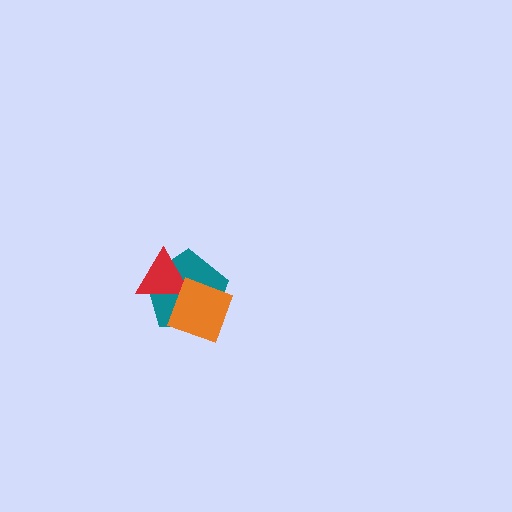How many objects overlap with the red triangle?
2 objects overlap with the red triangle.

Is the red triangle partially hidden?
Yes, it is partially covered by another shape.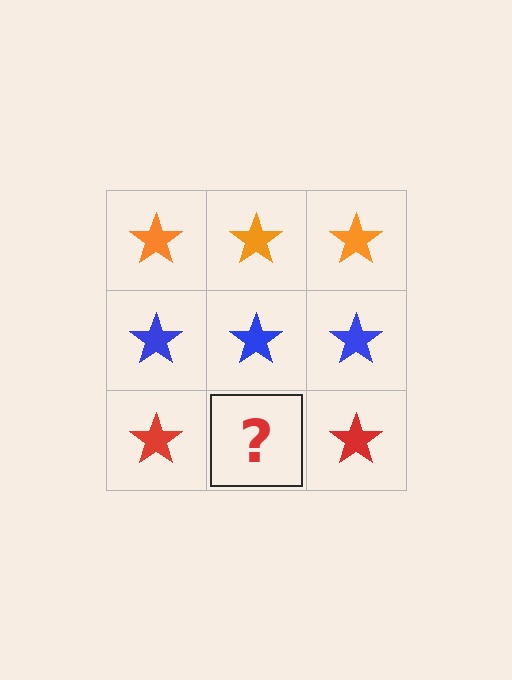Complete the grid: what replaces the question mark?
The question mark should be replaced with a red star.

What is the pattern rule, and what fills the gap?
The rule is that each row has a consistent color. The gap should be filled with a red star.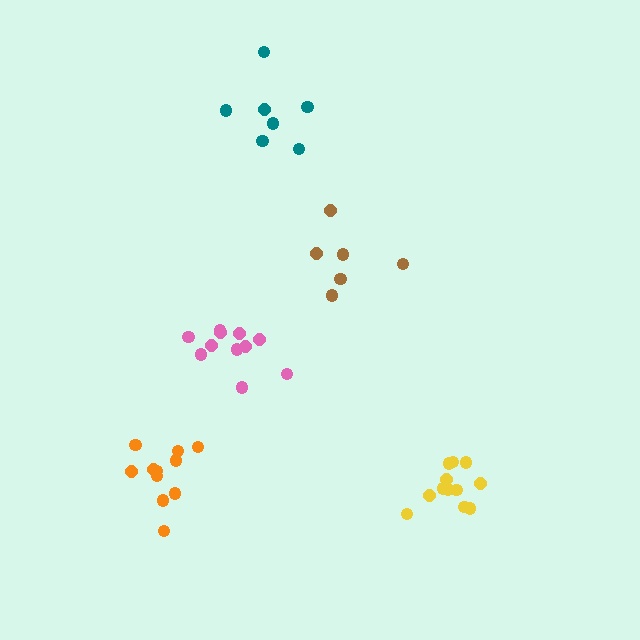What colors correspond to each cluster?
The clusters are colored: yellow, brown, pink, orange, teal.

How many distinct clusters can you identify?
There are 5 distinct clusters.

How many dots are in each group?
Group 1: 12 dots, Group 2: 6 dots, Group 3: 11 dots, Group 4: 11 dots, Group 5: 7 dots (47 total).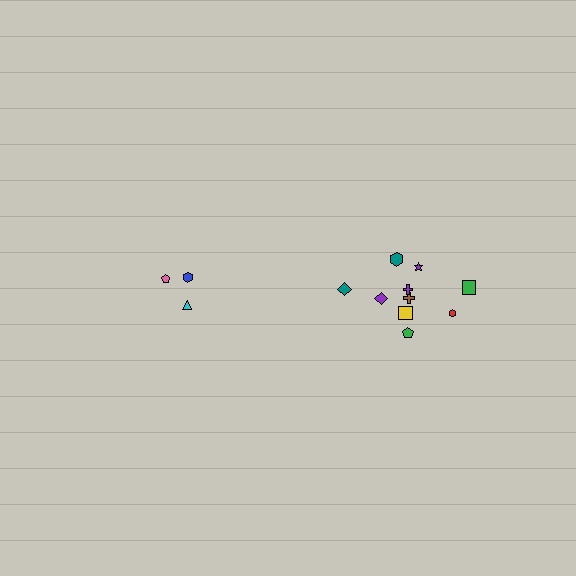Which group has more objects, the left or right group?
The right group.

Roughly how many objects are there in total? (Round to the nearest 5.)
Roughly 15 objects in total.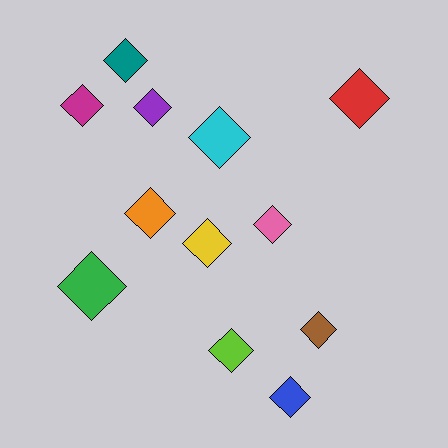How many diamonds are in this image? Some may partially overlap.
There are 12 diamonds.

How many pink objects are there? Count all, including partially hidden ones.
There is 1 pink object.